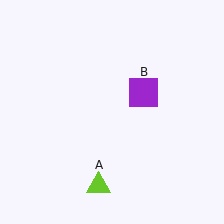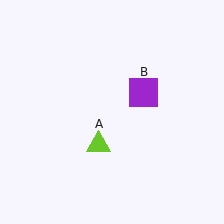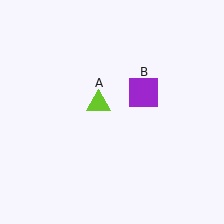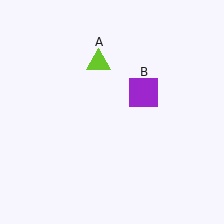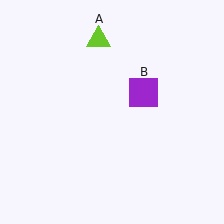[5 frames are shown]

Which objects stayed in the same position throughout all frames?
Purple square (object B) remained stationary.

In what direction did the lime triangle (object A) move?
The lime triangle (object A) moved up.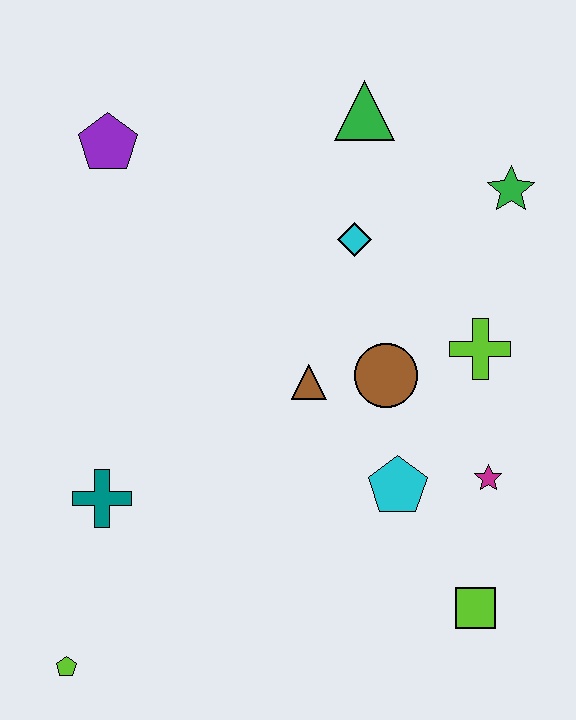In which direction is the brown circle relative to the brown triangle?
The brown circle is to the right of the brown triangle.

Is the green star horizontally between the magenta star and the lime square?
No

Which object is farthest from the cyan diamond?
The lime pentagon is farthest from the cyan diamond.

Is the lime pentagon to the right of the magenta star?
No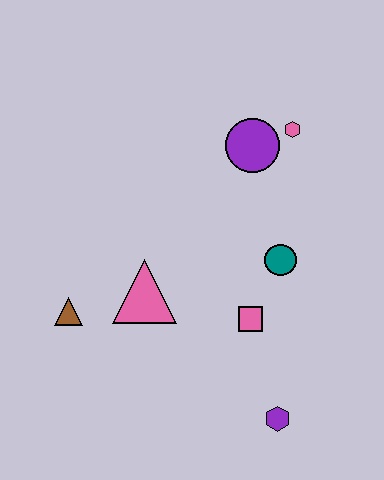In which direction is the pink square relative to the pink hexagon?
The pink square is below the pink hexagon.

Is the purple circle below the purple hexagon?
No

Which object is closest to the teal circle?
The pink square is closest to the teal circle.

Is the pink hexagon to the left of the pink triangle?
No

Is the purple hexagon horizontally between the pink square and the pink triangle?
No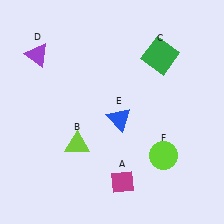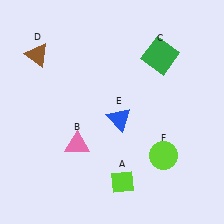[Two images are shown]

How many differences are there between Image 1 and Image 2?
There are 3 differences between the two images.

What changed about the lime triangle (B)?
In Image 1, B is lime. In Image 2, it changed to pink.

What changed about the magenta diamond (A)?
In Image 1, A is magenta. In Image 2, it changed to lime.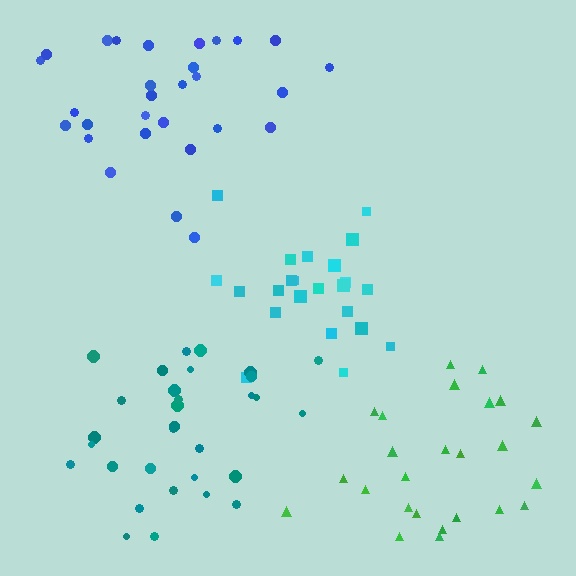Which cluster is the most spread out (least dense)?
Green.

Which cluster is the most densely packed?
Cyan.